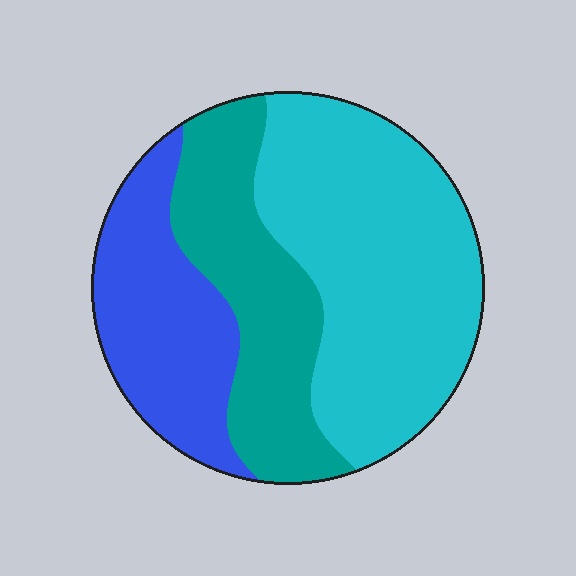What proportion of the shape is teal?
Teal takes up about one quarter (1/4) of the shape.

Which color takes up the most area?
Cyan, at roughly 45%.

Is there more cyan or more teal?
Cyan.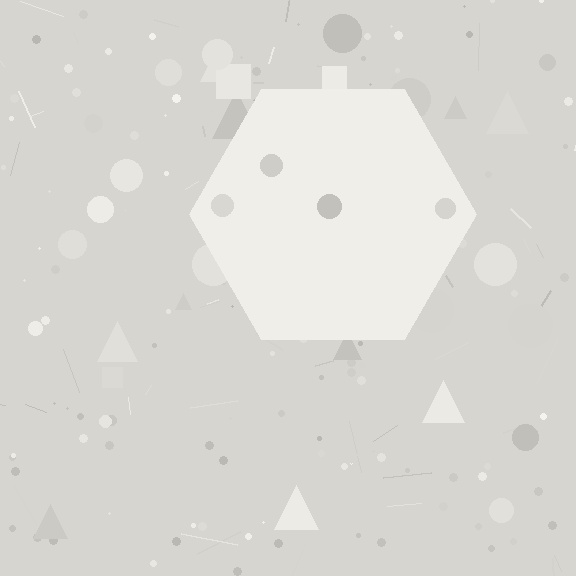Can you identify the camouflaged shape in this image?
The camouflaged shape is a hexagon.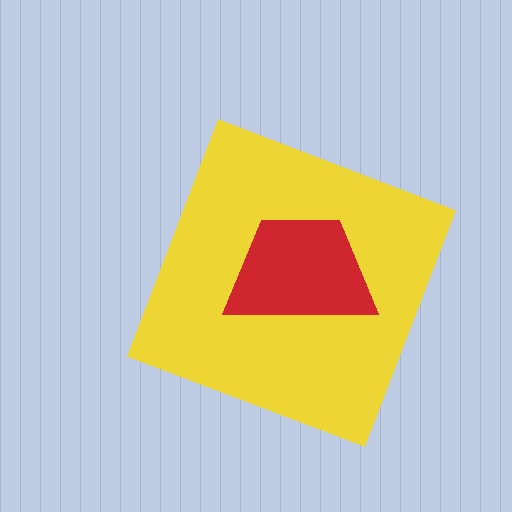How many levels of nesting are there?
2.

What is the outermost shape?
The yellow diamond.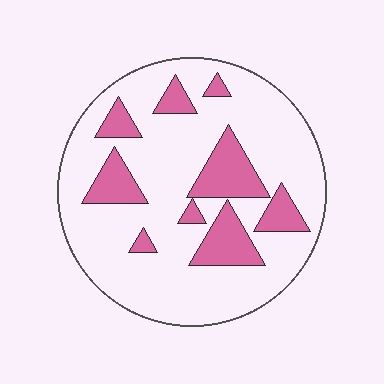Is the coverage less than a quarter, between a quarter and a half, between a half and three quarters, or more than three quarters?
Less than a quarter.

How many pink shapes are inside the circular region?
9.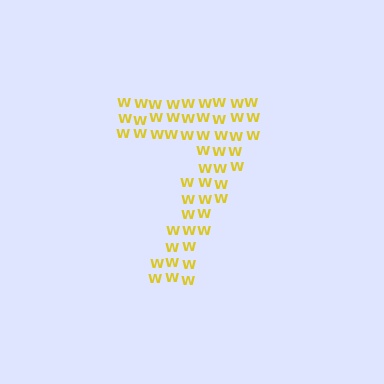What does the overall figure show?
The overall figure shows the digit 7.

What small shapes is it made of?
It is made of small letter W's.